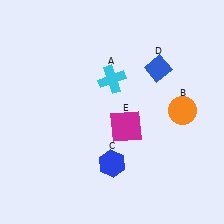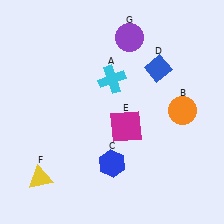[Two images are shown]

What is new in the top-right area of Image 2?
A purple circle (G) was added in the top-right area of Image 2.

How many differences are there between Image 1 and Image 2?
There are 2 differences between the two images.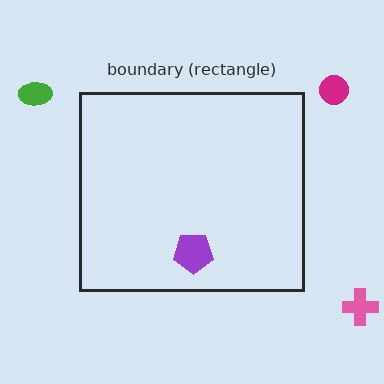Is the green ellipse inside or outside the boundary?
Outside.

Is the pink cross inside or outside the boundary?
Outside.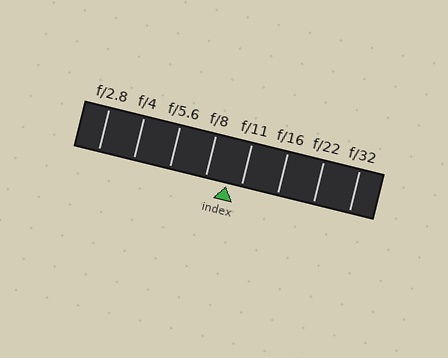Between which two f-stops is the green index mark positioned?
The index mark is between f/8 and f/11.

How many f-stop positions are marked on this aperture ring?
There are 8 f-stop positions marked.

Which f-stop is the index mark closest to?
The index mark is closest to f/11.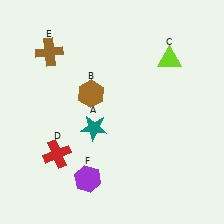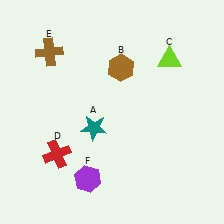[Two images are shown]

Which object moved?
The brown hexagon (B) moved right.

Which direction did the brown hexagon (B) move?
The brown hexagon (B) moved right.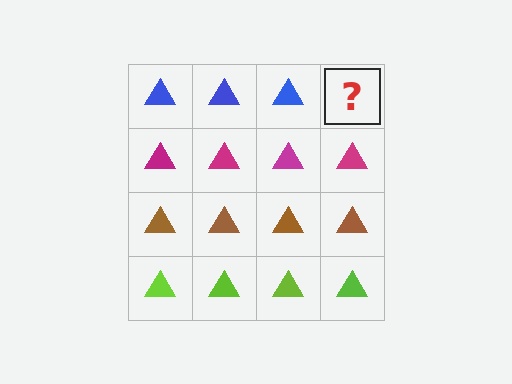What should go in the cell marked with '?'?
The missing cell should contain a blue triangle.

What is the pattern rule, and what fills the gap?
The rule is that each row has a consistent color. The gap should be filled with a blue triangle.